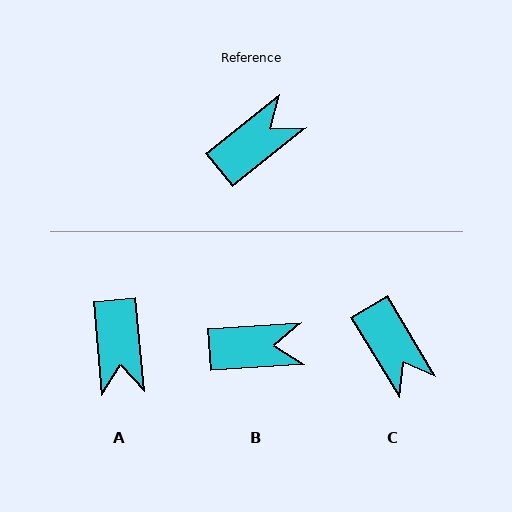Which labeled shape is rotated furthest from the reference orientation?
A, about 124 degrees away.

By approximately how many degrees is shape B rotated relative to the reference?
Approximately 35 degrees clockwise.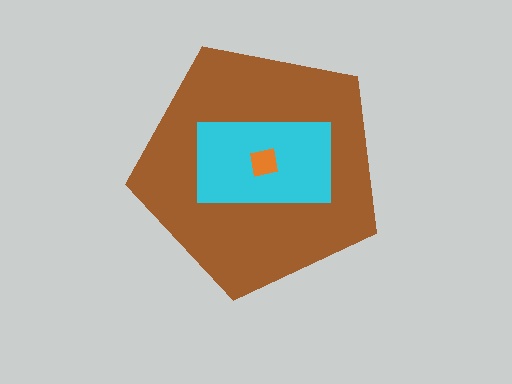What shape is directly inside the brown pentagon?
The cyan rectangle.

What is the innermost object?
The orange square.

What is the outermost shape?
The brown pentagon.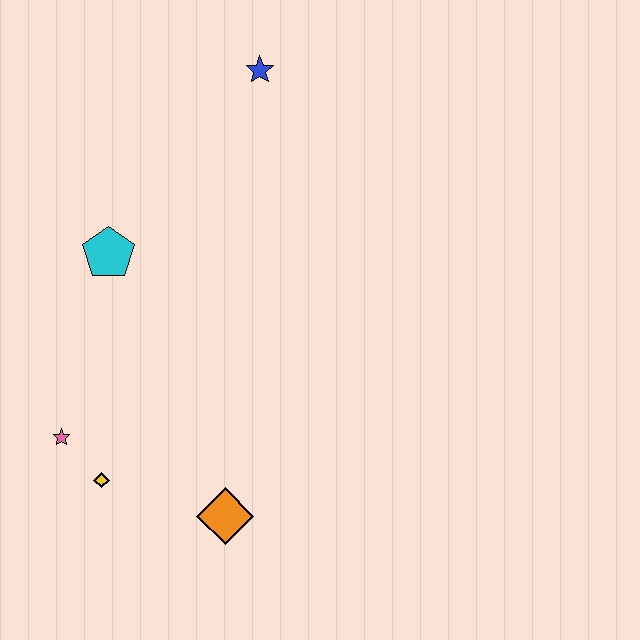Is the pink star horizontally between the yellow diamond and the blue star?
No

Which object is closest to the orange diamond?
The yellow diamond is closest to the orange diamond.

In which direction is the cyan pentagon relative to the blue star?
The cyan pentagon is below the blue star.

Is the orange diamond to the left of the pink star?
No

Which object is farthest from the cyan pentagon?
The orange diamond is farthest from the cyan pentagon.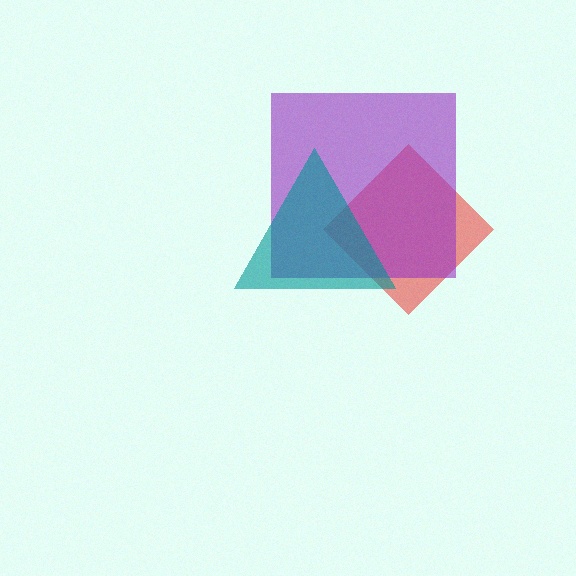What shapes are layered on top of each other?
The layered shapes are: a red diamond, a purple square, a teal triangle.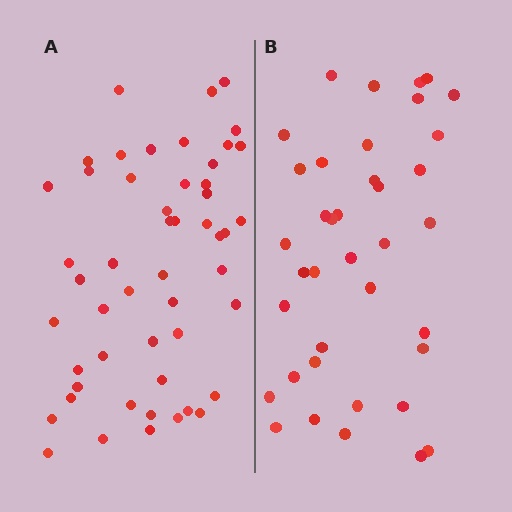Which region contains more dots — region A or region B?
Region A (the left region) has more dots.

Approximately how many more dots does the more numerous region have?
Region A has approximately 15 more dots than region B.